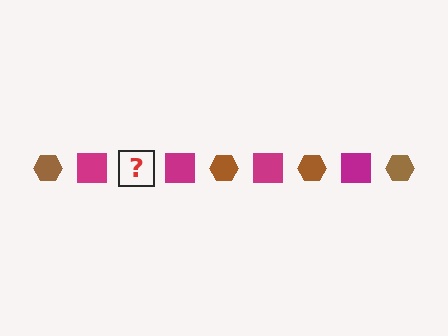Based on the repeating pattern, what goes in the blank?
The blank should be a brown hexagon.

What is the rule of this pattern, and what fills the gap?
The rule is that the pattern alternates between brown hexagon and magenta square. The gap should be filled with a brown hexagon.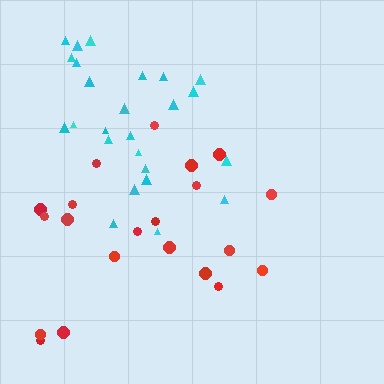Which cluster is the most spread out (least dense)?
Red.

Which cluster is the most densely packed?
Cyan.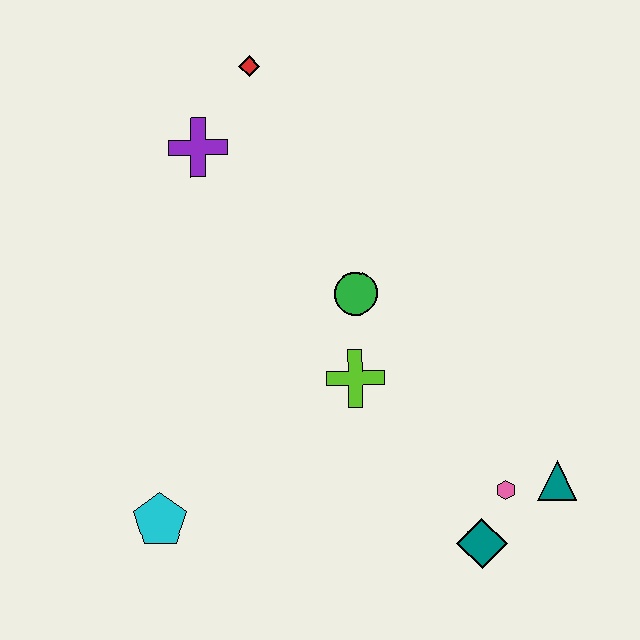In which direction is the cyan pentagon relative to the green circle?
The cyan pentagon is below the green circle.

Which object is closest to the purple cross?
The red diamond is closest to the purple cross.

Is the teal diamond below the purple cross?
Yes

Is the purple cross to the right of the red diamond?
No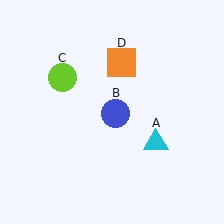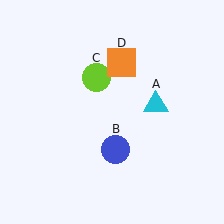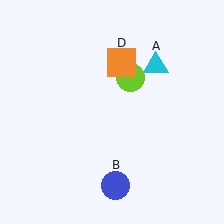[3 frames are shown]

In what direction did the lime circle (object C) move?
The lime circle (object C) moved right.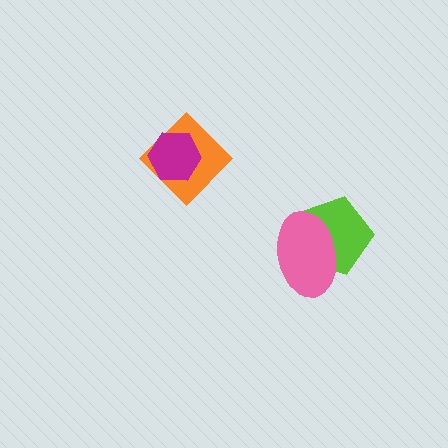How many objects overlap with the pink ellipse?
1 object overlaps with the pink ellipse.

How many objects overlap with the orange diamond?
1 object overlaps with the orange diamond.